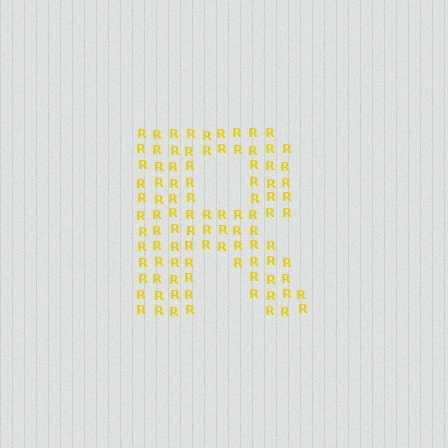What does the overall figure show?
The overall figure shows the letter R.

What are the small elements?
The small elements are letter R's.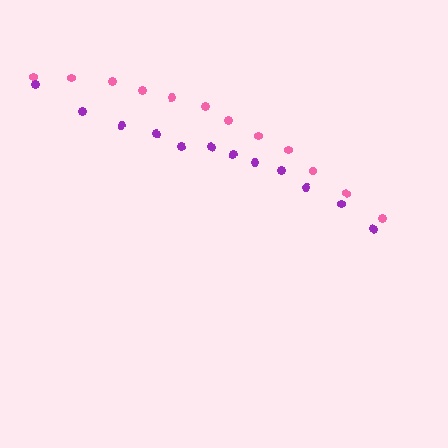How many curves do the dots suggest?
There are 2 distinct paths.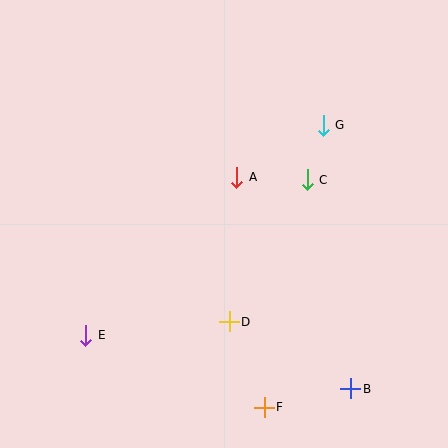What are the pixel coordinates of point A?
Point A is at (237, 177).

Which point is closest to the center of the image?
Point A at (237, 177) is closest to the center.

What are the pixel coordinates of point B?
Point B is at (351, 389).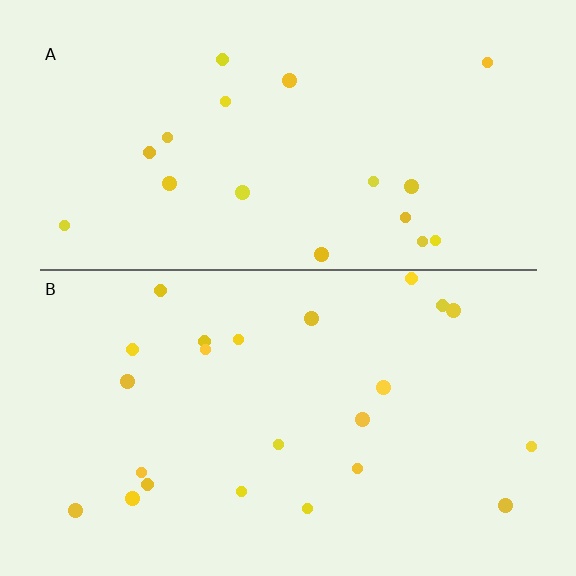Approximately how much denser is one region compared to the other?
Approximately 1.3× — region B over region A.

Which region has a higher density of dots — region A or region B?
B (the bottom).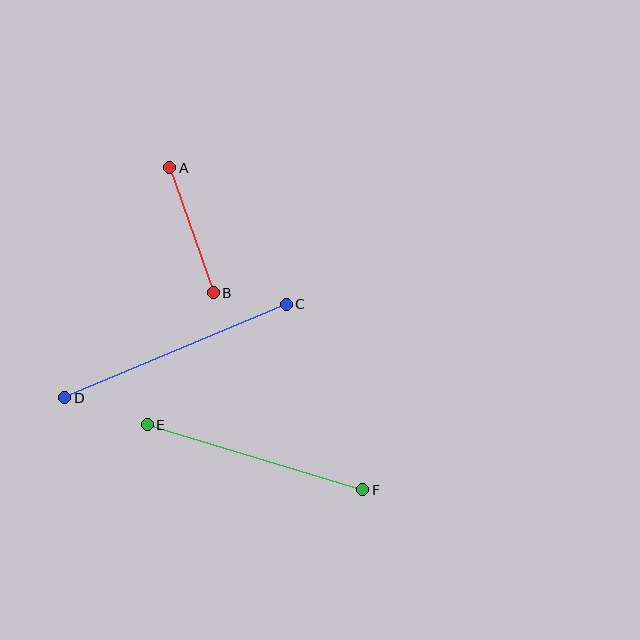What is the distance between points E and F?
The distance is approximately 225 pixels.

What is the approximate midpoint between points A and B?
The midpoint is at approximately (192, 230) pixels.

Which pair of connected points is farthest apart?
Points C and D are farthest apart.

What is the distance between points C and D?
The distance is approximately 241 pixels.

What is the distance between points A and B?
The distance is approximately 132 pixels.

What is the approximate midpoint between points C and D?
The midpoint is at approximately (175, 351) pixels.